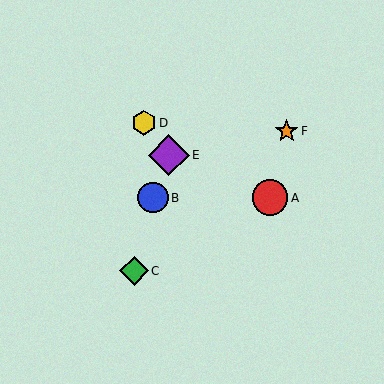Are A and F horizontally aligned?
No, A is at y≈198 and F is at y≈131.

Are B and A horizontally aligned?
Yes, both are at y≈198.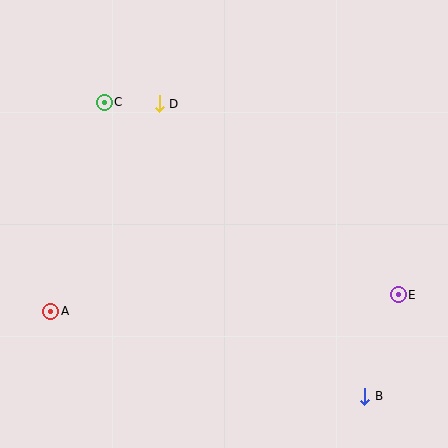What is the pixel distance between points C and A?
The distance between C and A is 215 pixels.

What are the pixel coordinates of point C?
Point C is at (104, 102).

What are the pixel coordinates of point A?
Point A is at (51, 311).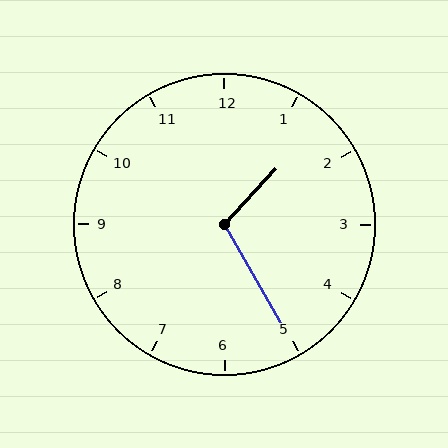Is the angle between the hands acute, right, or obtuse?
It is obtuse.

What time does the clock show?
1:25.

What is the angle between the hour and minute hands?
Approximately 108 degrees.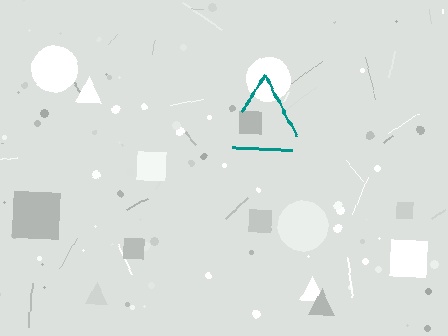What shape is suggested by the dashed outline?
The dashed outline suggests a triangle.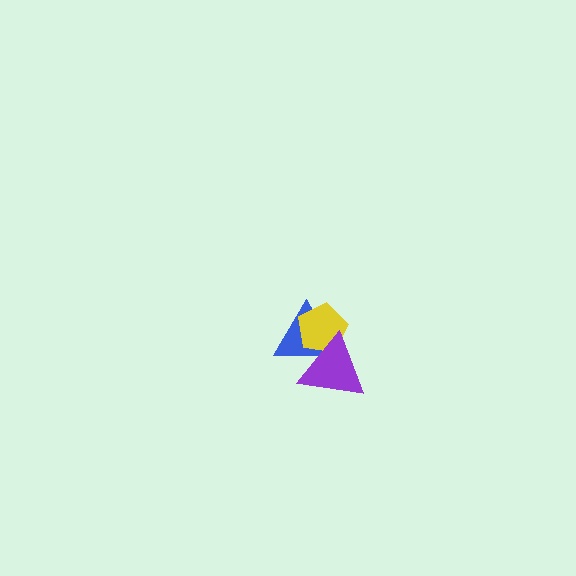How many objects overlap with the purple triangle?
2 objects overlap with the purple triangle.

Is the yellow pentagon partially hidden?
Yes, it is partially covered by another shape.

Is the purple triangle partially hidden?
No, no other shape covers it.